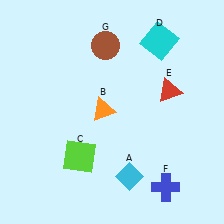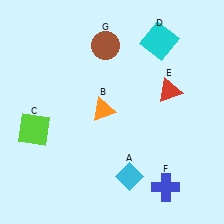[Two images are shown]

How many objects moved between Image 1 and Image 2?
1 object moved between the two images.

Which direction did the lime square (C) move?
The lime square (C) moved left.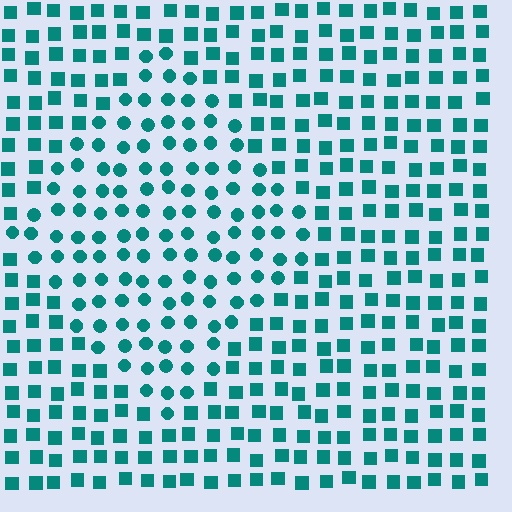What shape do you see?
I see a diamond.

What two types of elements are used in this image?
The image uses circles inside the diamond region and squares outside it.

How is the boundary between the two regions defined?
The boundary is defined by a change in element shape: circles inside vs. squares outside. All elements share the same color and spacing.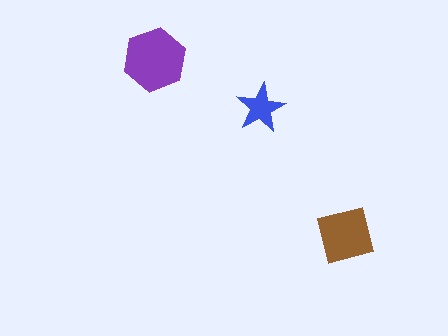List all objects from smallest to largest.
The blue star, the brown square, the purple hexagon.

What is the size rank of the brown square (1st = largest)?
2nd.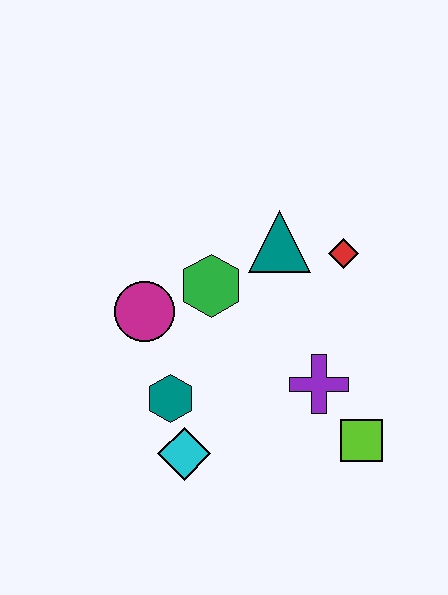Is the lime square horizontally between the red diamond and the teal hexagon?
No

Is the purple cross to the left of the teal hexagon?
No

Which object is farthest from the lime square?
The magenta circle is farthest from the lime square.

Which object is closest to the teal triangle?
The red diamond is closest to the teal triangle.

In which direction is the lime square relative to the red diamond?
The lime square is below the red diamond.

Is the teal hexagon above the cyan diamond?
Yes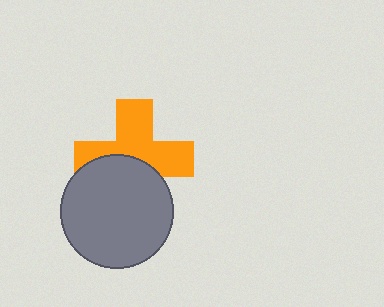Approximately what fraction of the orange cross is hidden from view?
Roughly 41% of the orange cross is hidden behind the gray circle.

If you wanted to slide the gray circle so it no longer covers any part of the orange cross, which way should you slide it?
Slide it down — that is the most direct way to separate the two shapes.